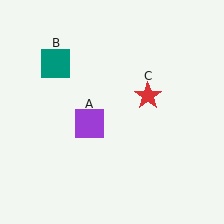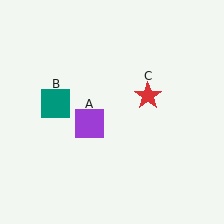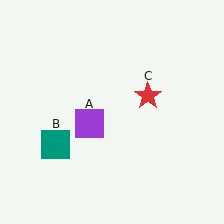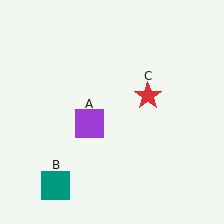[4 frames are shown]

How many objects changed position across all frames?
1 object changed position: teal square (object B).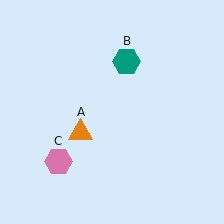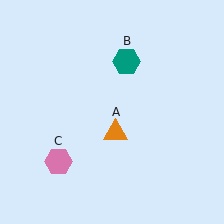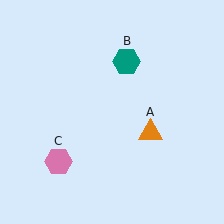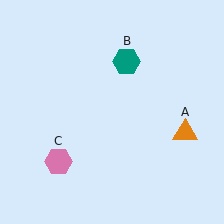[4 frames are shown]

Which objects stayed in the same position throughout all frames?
Teal hexagon (object B) and pink hexagon (object C) remained stationary.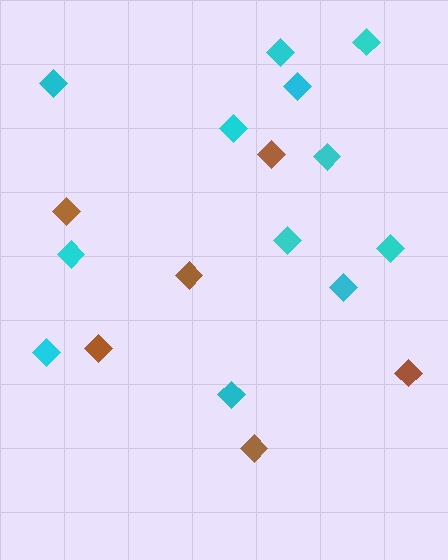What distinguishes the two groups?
There are 2 groups: one group of cyan diamonds (12) and one group of brown diamonds (6).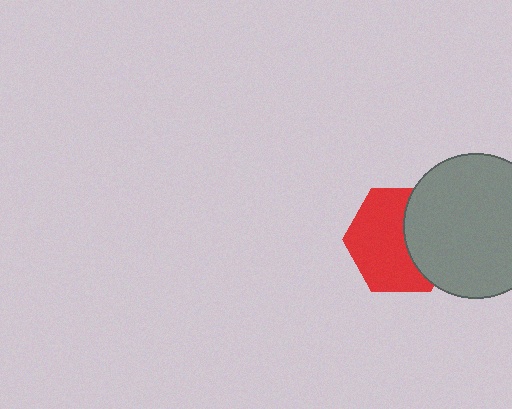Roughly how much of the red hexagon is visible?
About half of it is visible (roughly 61%).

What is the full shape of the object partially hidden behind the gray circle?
The partially hidden object is a red hexagon.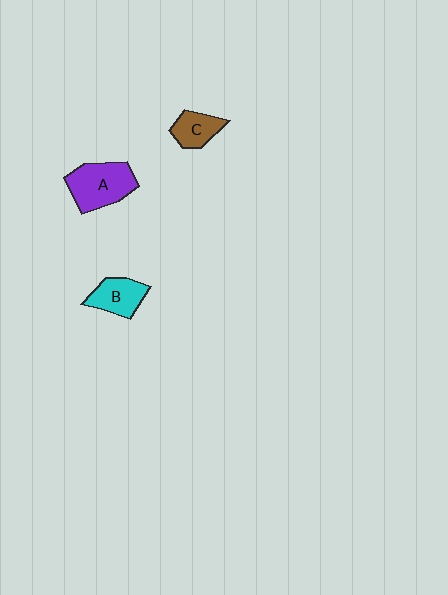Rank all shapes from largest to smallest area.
From largest to smallest: A (purple), B (cyan), C (brown).